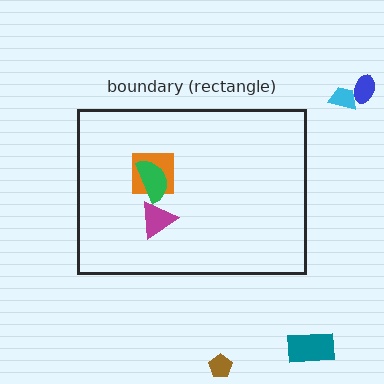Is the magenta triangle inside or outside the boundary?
Inside.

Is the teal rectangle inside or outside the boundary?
Outside.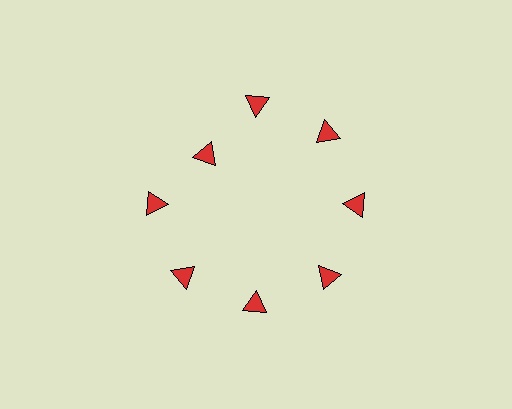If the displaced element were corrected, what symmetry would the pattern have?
It would have 8-fold rotational symmetry — the pattern would map onto itself every 45 degrees.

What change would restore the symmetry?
The symmetry would be restored by moving it outward, back onto the ring so that all 8 triangles sit at equal angles and equal distance from the center.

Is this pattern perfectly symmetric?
No. The 8 red triangles are arranged in a ring, but one element near the 10 o'clock position is pulled inward toward the center, breaking the 8-fold rotational symmetry.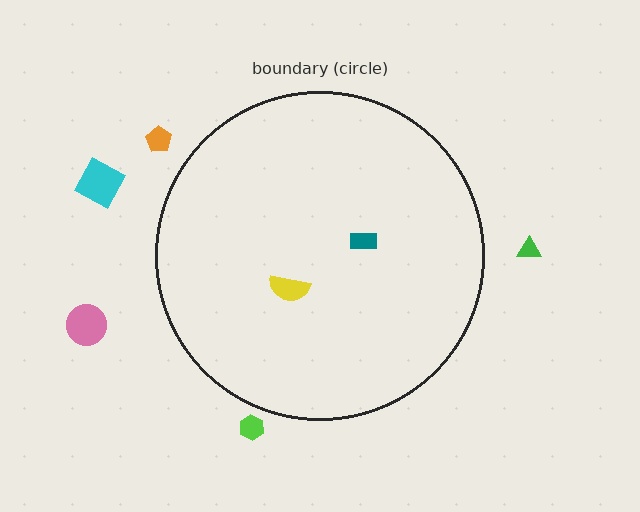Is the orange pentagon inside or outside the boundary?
Outside.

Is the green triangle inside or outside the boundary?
Outside.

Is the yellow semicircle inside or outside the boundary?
Inside.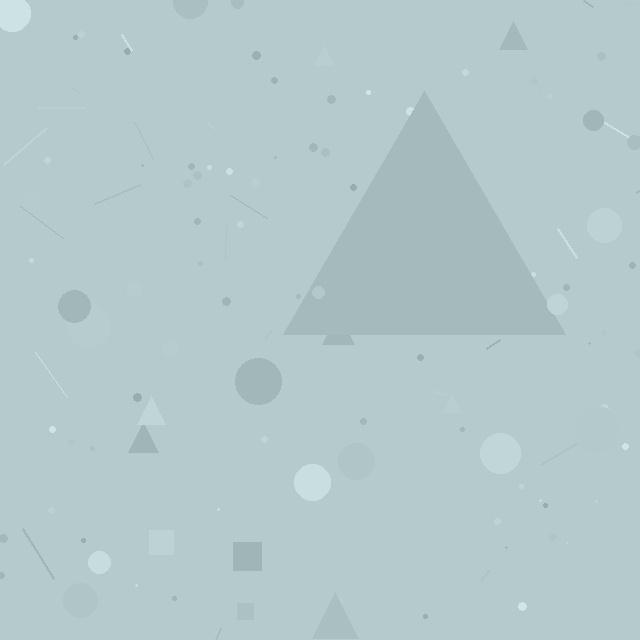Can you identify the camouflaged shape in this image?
The camouflaged shape is a triangle.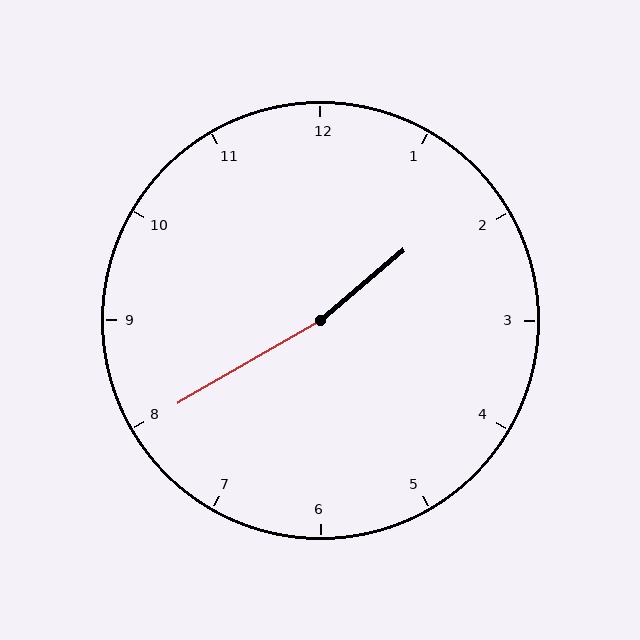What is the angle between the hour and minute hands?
Approximately 170 degrees.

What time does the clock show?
1:40.